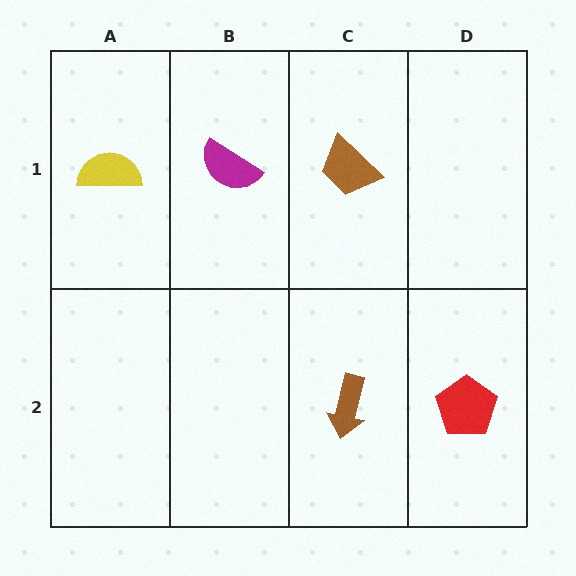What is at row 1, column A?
A yellow semicircle.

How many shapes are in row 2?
2 shapes.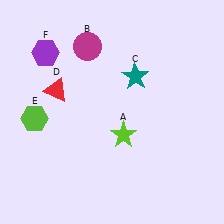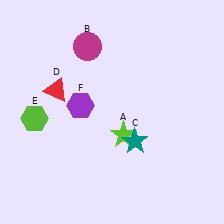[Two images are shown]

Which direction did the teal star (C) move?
The teal star (C) moved down.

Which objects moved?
The objects that moved are: the teal star (C), the purple hexagon (F).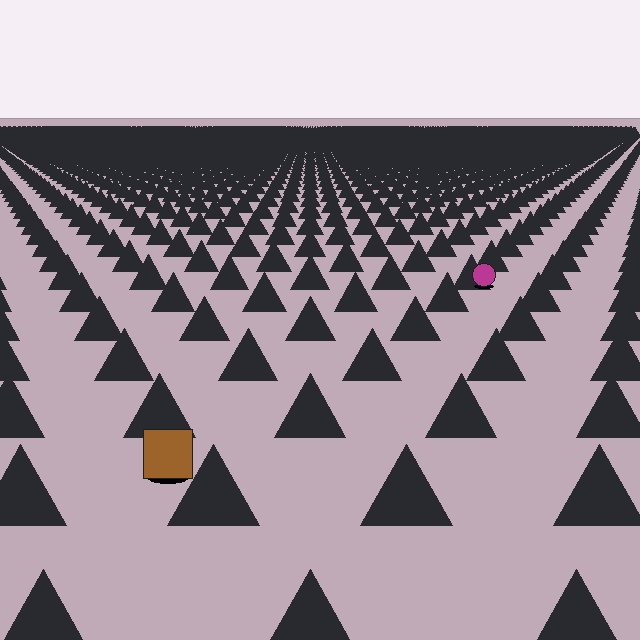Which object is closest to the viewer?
The brown square is closest. The texture marks near it are larger and more spread out.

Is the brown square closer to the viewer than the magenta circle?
Yes. The brown square is closer — you can tell from the texture gradient: the ground texture is coarser near it.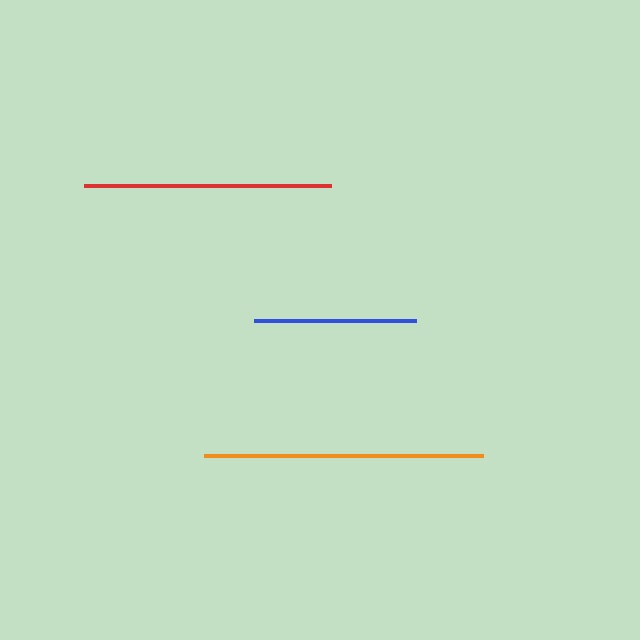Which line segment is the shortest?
The blue line is the shortest at approximately 162 pixels.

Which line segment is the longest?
The orange line is the longest at approximately 279 pixels.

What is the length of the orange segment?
The orange segment is approximately 279 pixels long.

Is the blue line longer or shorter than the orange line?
The orange line is longer than the blue line.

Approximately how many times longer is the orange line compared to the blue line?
The orange line is approximately 1.7 times the length of the blue line.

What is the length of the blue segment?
The blue segment is approximately 162 pixels long.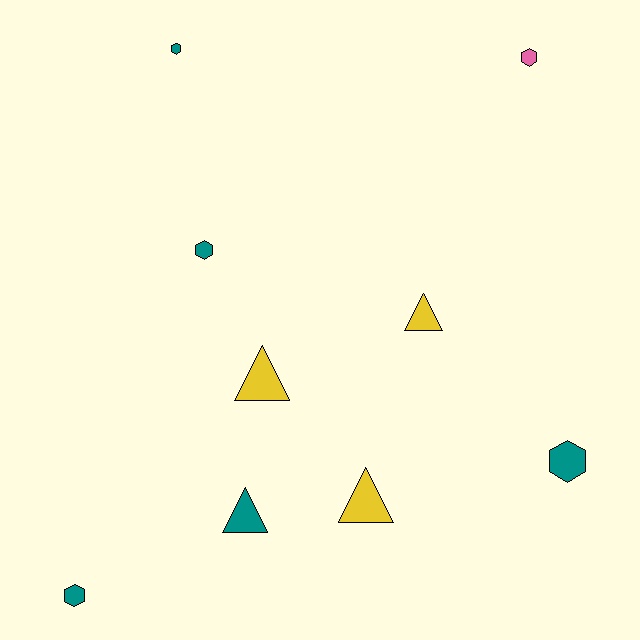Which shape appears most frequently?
Hexagon, with 5 objects.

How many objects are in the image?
There are 9 objects.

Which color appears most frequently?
Teal, with 5 objects.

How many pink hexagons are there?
There is 1 pink hexagon.